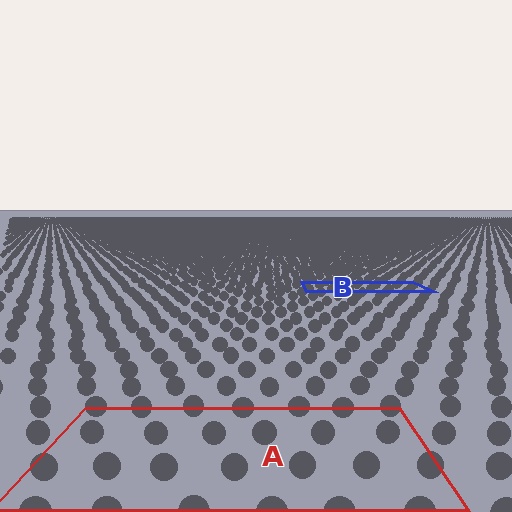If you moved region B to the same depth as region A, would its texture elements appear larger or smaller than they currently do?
They would appear larger. At a closer depth, the same texture elements are projected at a bigger on-screen size.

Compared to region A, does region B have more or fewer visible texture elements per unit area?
Region B has more texture elements per unit area — they are packed more densely because it is farther away.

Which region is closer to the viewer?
Region A is closer. The texture elements there are larger and more spread out.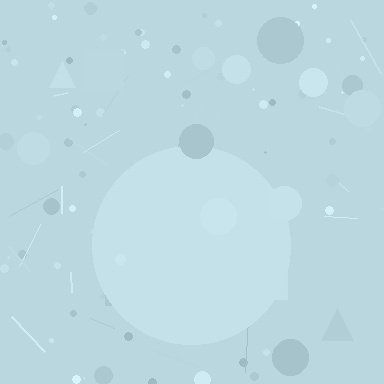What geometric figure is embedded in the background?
A circle is embedded in the background.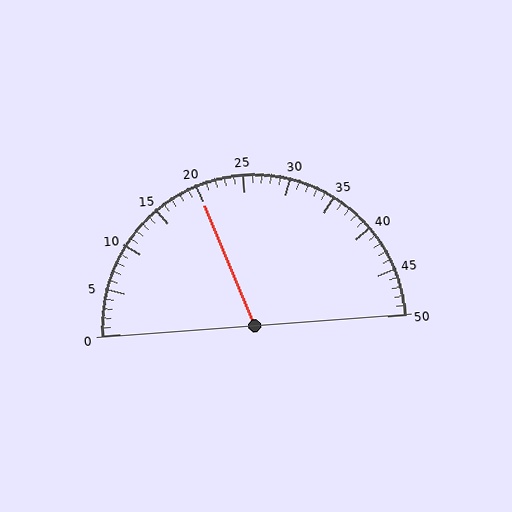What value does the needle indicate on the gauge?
The needle indicates approximately 20.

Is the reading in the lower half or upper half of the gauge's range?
The reading is in the lower half of the range (0 to 50).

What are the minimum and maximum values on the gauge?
The gauge ranges from 0 to 50.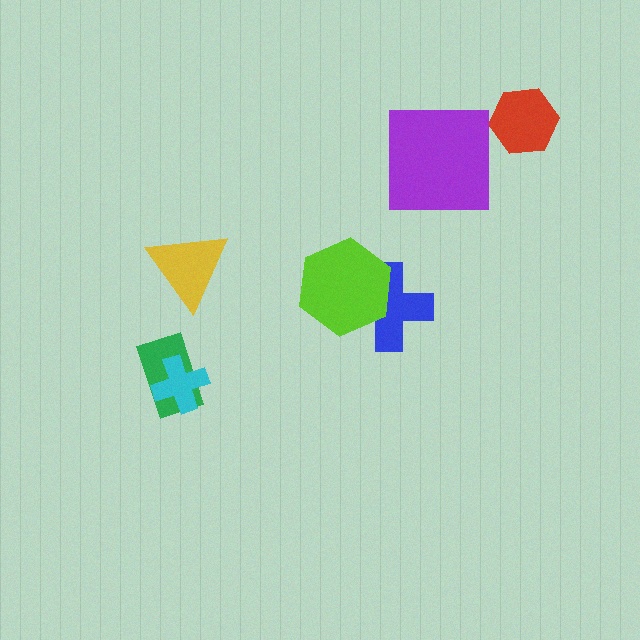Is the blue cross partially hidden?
Yes, it is partially covered by another shape.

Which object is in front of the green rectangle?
The cyan cross is in front of the green rectangle.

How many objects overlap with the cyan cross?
1 object overlaps with the cyan cross.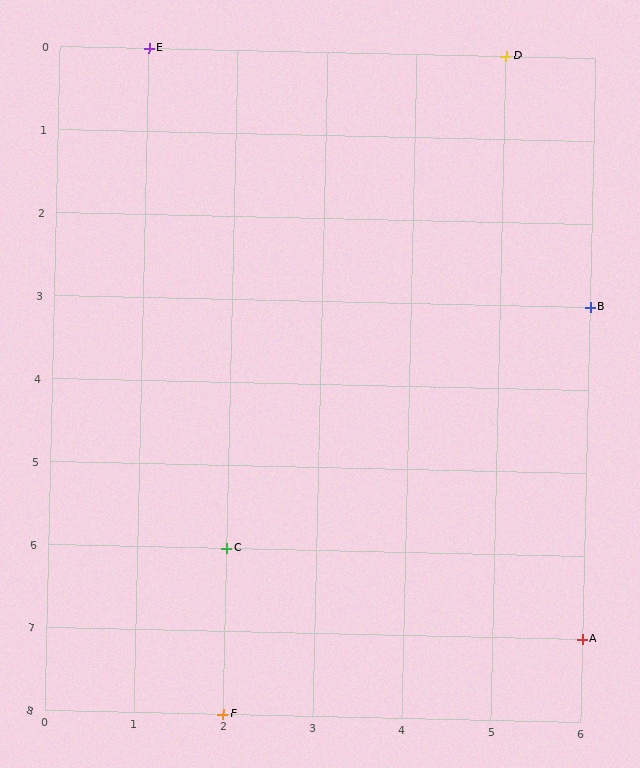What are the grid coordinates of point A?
Point A is at grid coordinates (6, 7).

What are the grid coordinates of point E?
Point E is at grid coordinates (1, 0).